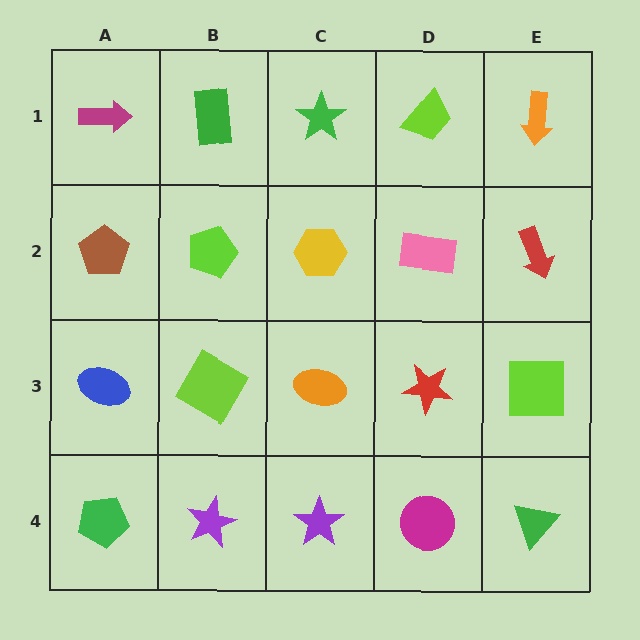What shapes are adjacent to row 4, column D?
A red star (row 3, column D), a purple star (row 4, column C), a green triangle (row 4, column E).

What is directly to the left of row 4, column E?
A magenta circle.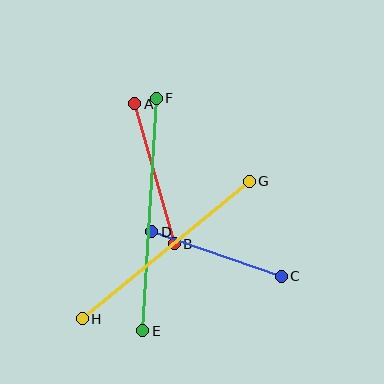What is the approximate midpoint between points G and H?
The midpoint is at approximately (166, 250) pixels.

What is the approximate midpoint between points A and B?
The midpoint is at approximately (155, 174) pixels.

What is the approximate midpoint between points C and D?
The midpoint is at approximately (216, 254) pixels.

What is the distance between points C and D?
The distance is approximately 137 pixels.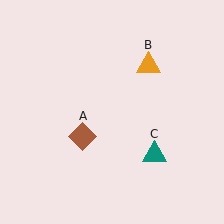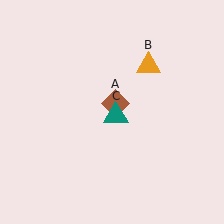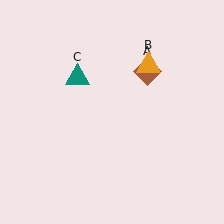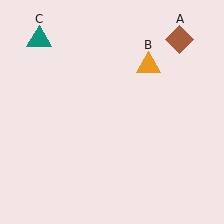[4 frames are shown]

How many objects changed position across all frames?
2 objects changed position: brown diamond (object A), teal triangle (object C).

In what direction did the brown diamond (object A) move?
The brown diamond (object A) moved up and to the right.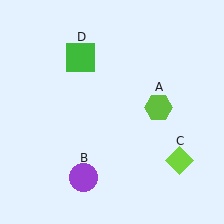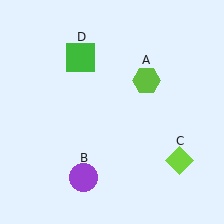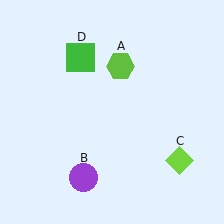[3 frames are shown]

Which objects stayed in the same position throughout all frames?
Purple circle (object B) and lime diamond (object C) and green square (object D) remained stationary.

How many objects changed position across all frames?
1 object changed position: lime hexagon (object A).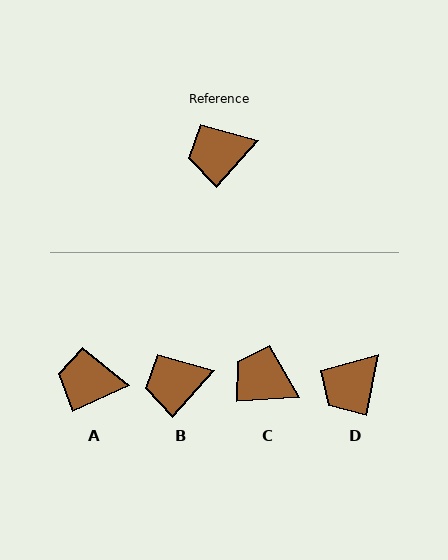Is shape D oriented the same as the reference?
No, it is off by about 32 degrees.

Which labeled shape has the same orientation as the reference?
B.